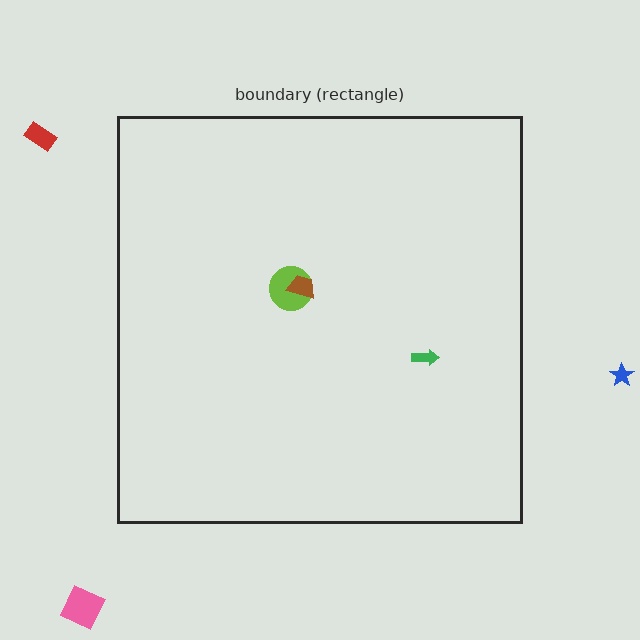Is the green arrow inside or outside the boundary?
Inside.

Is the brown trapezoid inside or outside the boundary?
Inside.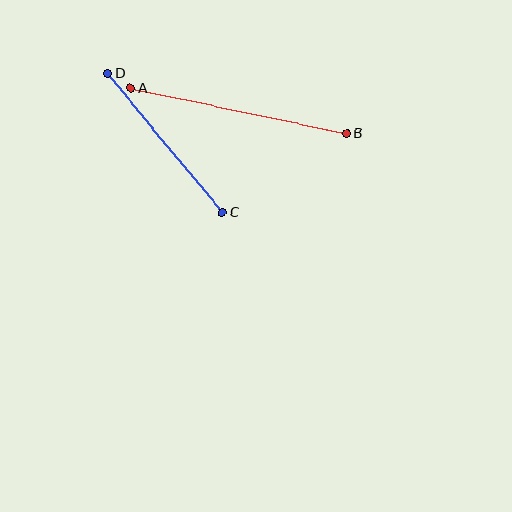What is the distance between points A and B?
The distance is approximately 221 pixels.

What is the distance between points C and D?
The distance is approximately 180 pixels.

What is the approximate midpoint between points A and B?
The midpoint is at approximately (239, 111) pixels.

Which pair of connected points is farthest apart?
Points A and B are farthest apart.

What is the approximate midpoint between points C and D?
The midpoint is at approximately (165, 143) pixels.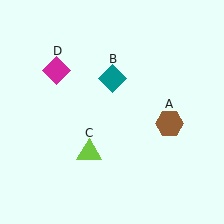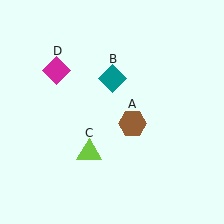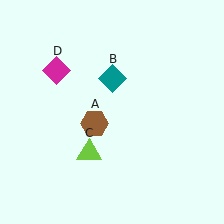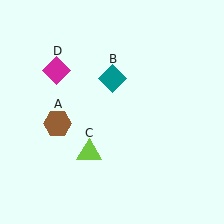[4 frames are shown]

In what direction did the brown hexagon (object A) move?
The brown hexagon (object A) moved left.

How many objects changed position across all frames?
1 object changed position: brown hexagon (object A).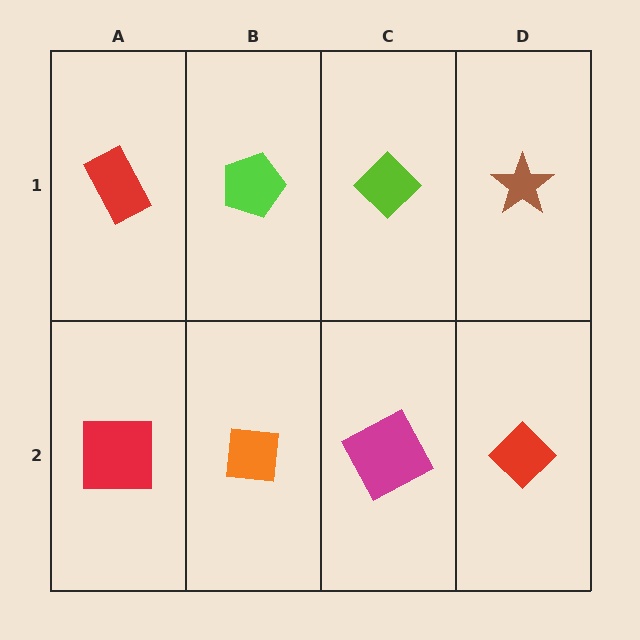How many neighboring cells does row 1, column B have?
3.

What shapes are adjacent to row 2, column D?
A brown star (row 1, column D), a magenta square (row 2, column C).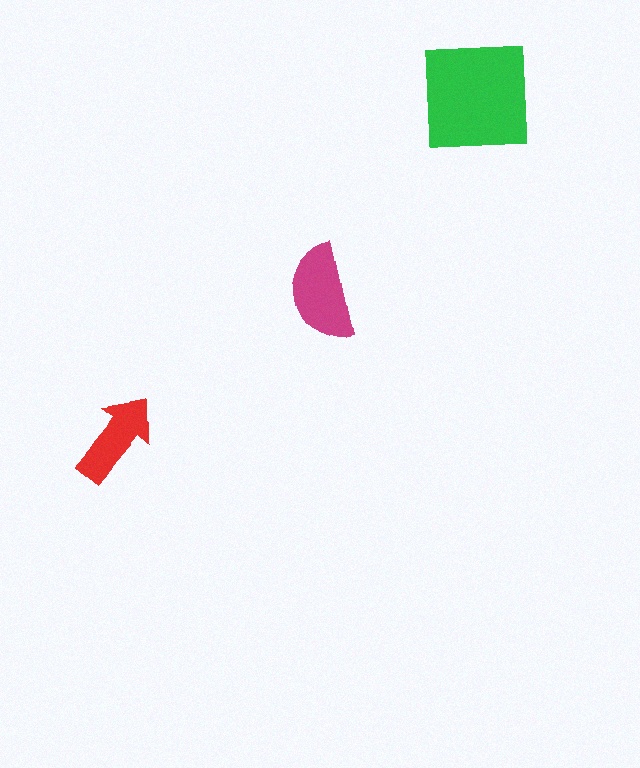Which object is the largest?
The green square.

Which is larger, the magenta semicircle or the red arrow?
The magenta semicircle.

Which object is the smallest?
The red arrow.